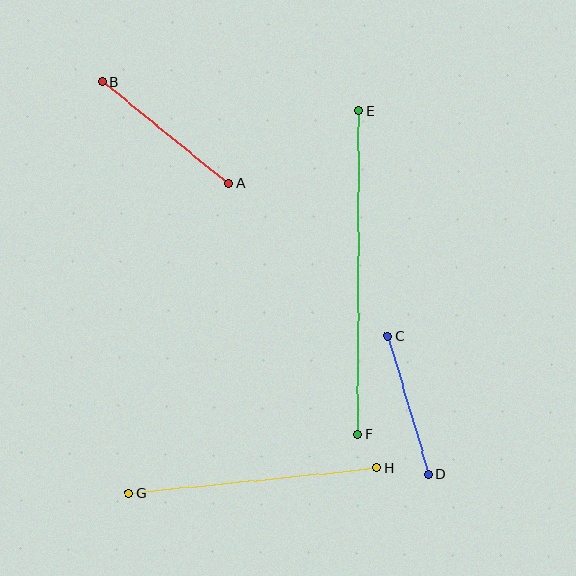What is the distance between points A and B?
The distance is approximately 161 pixels.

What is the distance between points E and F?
The distance is approximately 324 pixels.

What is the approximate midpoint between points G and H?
The midpoint is at approximately (253, 480) pixels.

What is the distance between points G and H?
The distance is approximately 250 pixels.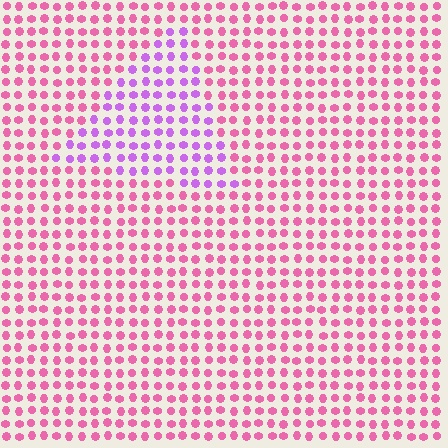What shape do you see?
I see a triangle.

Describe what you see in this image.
The image is filled with small pink elements in a uniform arrangement. A triangle-shaped region is visible where the elements are tinted to a slightly different hue, forming a subtle color boundary.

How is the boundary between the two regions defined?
The boundary is defined purely by a slight shift in hue (about 43 degrees). Spacing, size, and orientation are identical on both sides.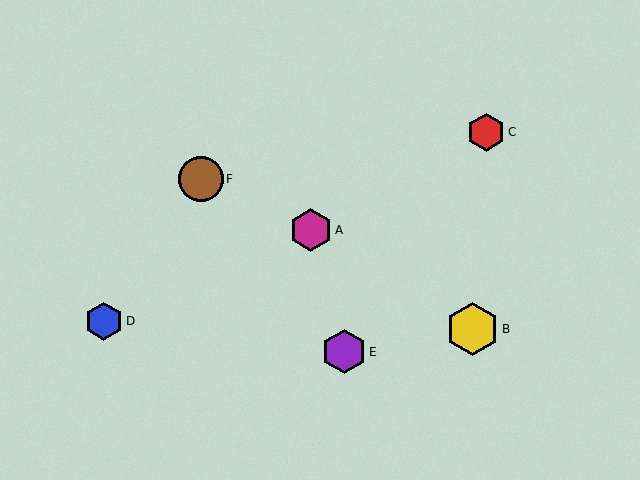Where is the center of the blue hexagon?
The center of the blue hexagon is at (104, 321).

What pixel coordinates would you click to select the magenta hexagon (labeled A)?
Click at (311, 230) to select the magenta hexagon A.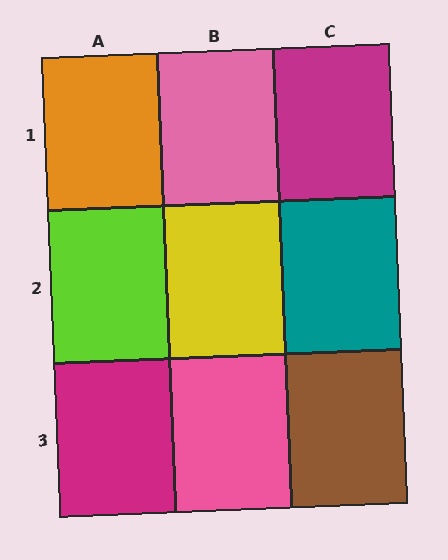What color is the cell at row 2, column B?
Yellow.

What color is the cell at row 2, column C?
Teal.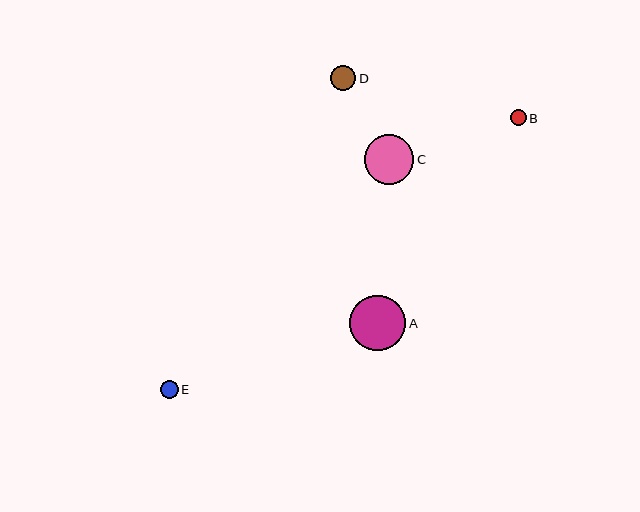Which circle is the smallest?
Circle B is the smallest with a size of approximately 16 pixels.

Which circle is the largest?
Circle A is the largest with a size of approximately 56 pixels.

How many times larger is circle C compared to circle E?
Circle C is approximately 2.8 times the size of circle E.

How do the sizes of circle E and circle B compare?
Circle E and circle B are approximately the same size.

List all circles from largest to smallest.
From largest to smallest: A, C, D, E, B.